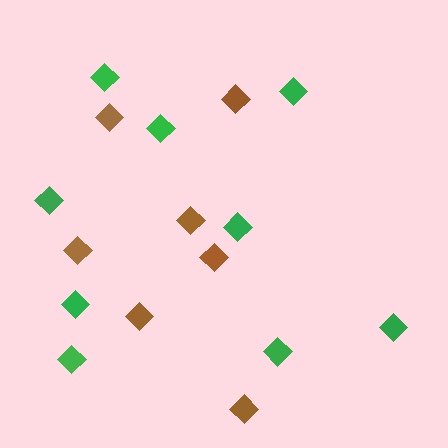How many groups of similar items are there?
There are 2 groups: one group of green diamonds (9) and one group of brown diamonds (7).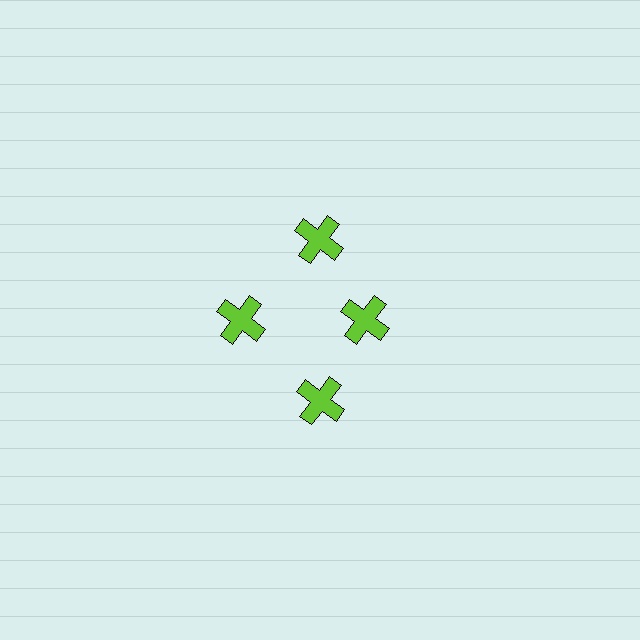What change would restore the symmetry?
The symmetry would be restored by moving it outward, back onto the ring so that all 4 crosses sit at equal angles and equal distance from the center.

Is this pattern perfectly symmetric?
No. The 4 lime crosses are arranged in a ring, but one element near the 3 o'clock position is pulled inward toward the center, breaking the 4-fold rotational symmetry.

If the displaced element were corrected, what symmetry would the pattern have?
It would have 4-fold rotational symmetry — the pattern would map onto itself every 90 degrees.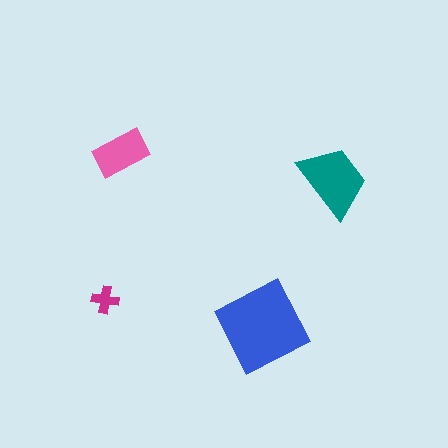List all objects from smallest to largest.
The magenta cross, the pink rectangle, the teal trapezoid, the blue square.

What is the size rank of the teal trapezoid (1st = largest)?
2nd.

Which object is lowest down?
The blue square is bottommost.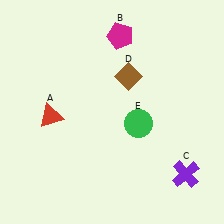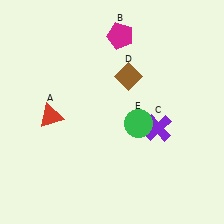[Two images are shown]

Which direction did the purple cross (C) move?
The purple cross (C) moved up.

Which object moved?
The purple cross (C) moved up.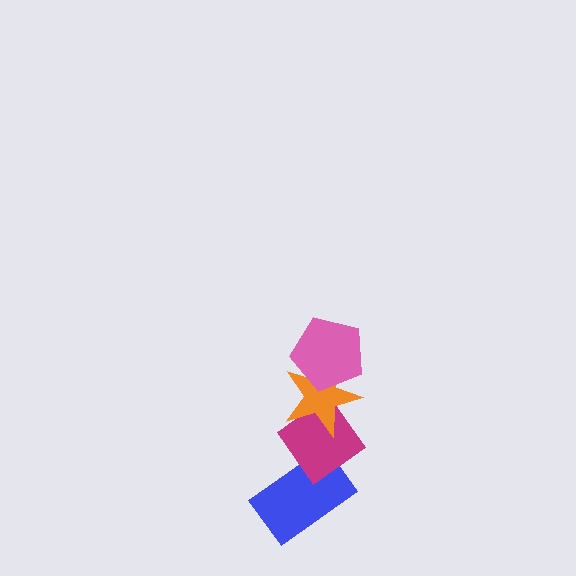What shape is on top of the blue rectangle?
The magenta diamond is on top of the blue rectangle.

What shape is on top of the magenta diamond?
The orange star is on top of the magenta diamond.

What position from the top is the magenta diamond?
The magenta diamond is 3rd from the top.